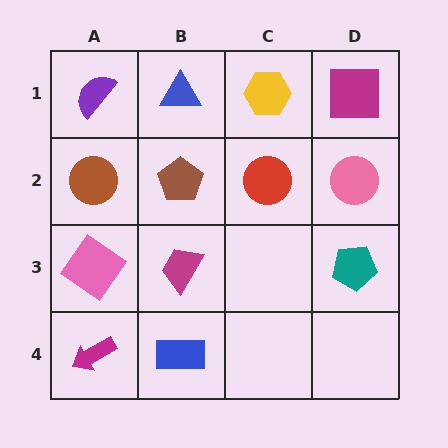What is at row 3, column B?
A magenta trapezoid.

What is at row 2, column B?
A brown pentagon.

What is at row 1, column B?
A blue triangle.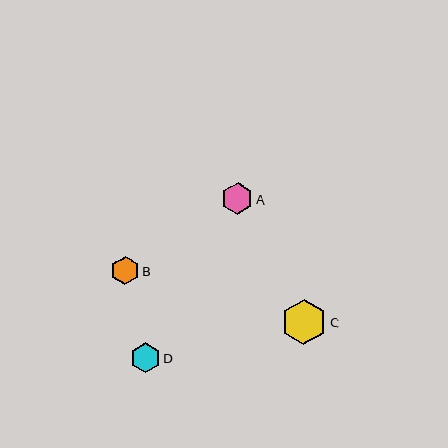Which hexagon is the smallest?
Hexagon B is the smallest with a size of approximately 29 pixels.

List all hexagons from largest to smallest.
From largest to smallest: C, A, D, B.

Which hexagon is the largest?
Hexagon C is the largest with a size of approximately 45 pixels.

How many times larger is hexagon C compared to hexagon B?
Hexagon C is approximately 1.6 times the size of hexagon B.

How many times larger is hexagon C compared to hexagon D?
Hexagon C is approximately 1.5 times the size of hexagon D.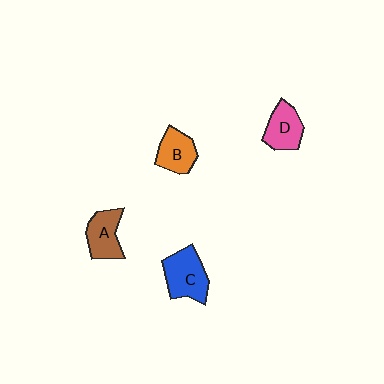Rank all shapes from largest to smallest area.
From largest to smallest: C (blue), A (brown), D (pink), B (orange).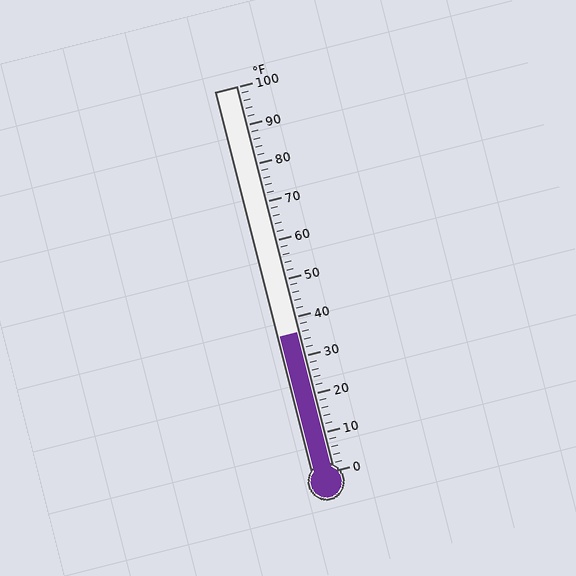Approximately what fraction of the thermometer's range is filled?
The thermometer is filled to approximately 35% of its range.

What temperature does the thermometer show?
The thermometer shows approximately 36°F.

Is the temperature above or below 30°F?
The temperature is above 30°F.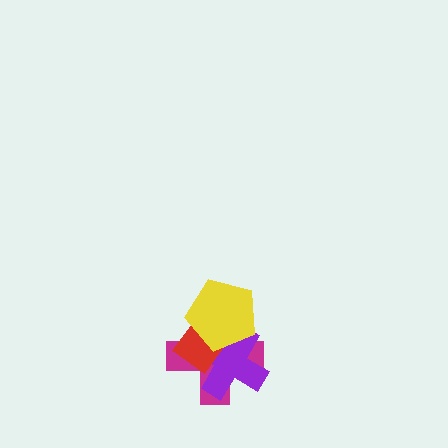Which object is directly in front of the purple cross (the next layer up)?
The red diamond is directly in front of the purple cross.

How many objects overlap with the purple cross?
3 objects overlap with the purple cross.